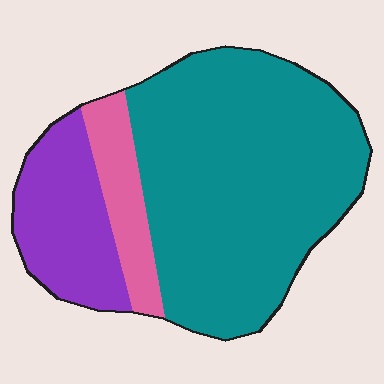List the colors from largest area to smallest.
From largest to smallest: teal, purple, pink.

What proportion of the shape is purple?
Purple covers roughly 20% of the shape.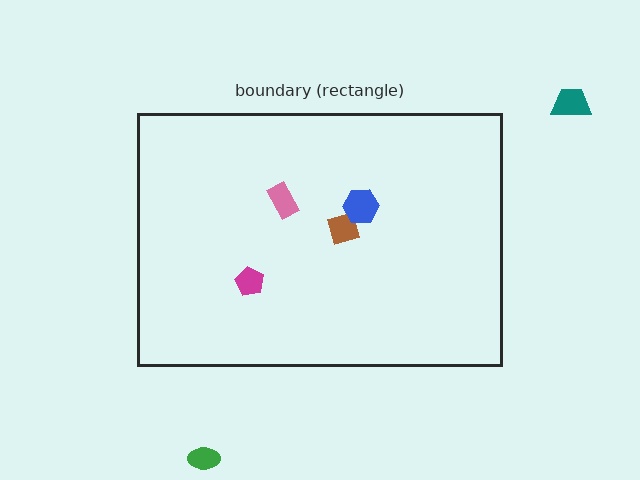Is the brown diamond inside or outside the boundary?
Inside.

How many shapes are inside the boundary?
4 inside, 2 outside.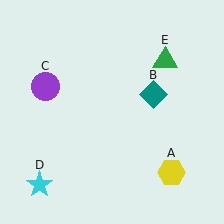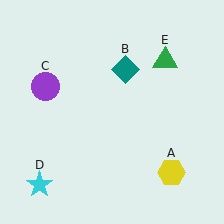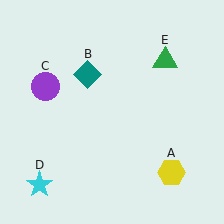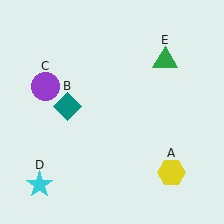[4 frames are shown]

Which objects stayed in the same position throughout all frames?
Yellow hexagon (object A) and purple circle (object C) and cyan star (object D) and green triangle (object E) remained stationary.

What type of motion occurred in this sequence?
The teal diamond (object B) rotated counterclockwise around the center of the scene.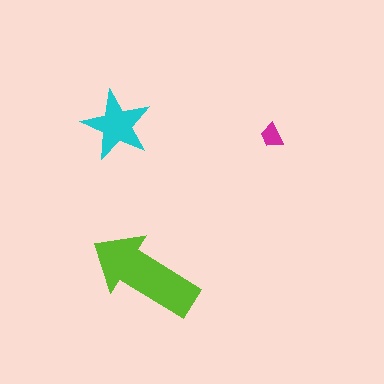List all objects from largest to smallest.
The lime arrow, the cyan star, the magenta trapezoid.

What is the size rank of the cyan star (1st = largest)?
2nd.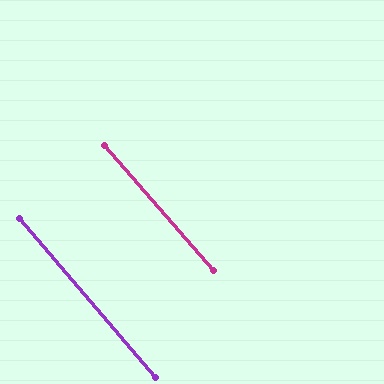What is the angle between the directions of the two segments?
Approximately 1 degree.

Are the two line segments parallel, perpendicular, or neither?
Parallel — their directions differ by only 0.5°.